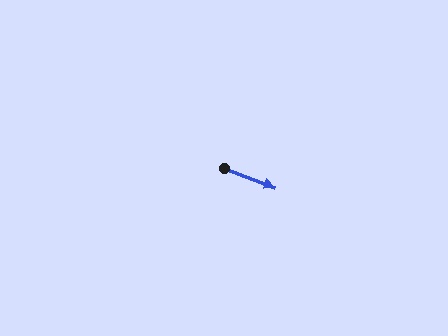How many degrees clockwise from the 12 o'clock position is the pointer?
Approximately 111 degrees.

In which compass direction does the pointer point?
East.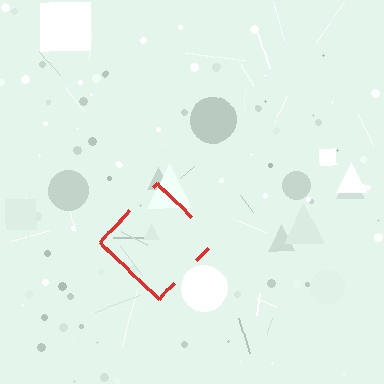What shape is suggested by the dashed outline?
The dashed outline suggests a diamond.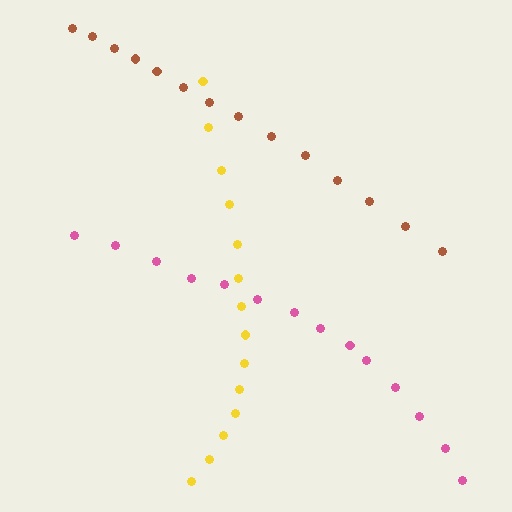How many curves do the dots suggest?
There are 3 distinct paths.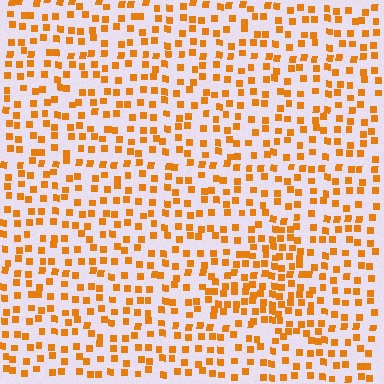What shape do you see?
I see a triangle.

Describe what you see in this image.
The image contains small orange elements arranged at two different densities. A triangle-shaped region is visible where the elements are more densely packed than the surrounding area.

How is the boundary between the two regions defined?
The boundary is defined by a change in element density (approximately 1.7x ratio). All elements are the same color, size, and shape.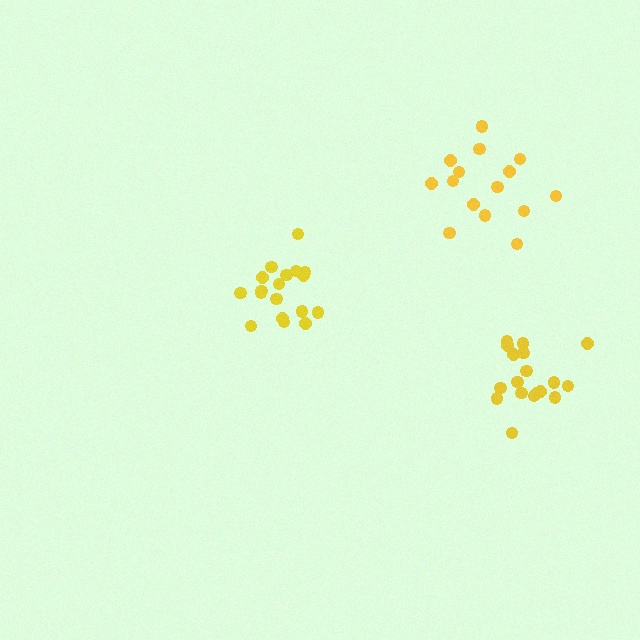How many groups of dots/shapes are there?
There are 3 groups.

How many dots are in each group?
Group 1: 18 dots, Group 2: 18 dots, Group 3: 15 dots (51 total).